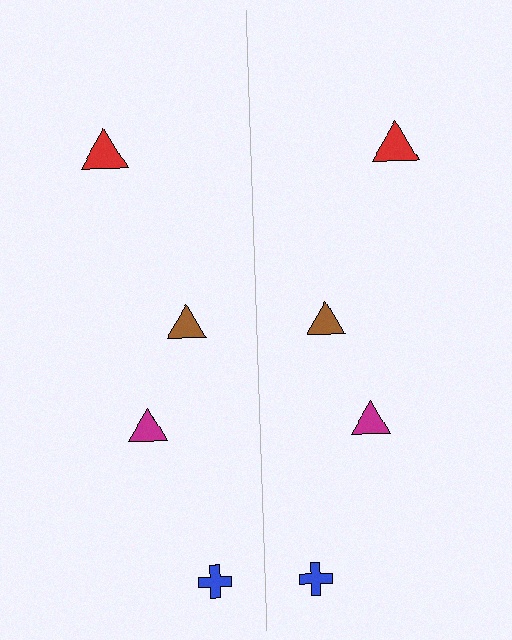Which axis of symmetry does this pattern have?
The pattern has a vertical axis of symmetry running through the center of the image.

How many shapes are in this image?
There are 8 shapes in this image.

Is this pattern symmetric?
Yes, this pattern has bilateral (reflection) symmetry.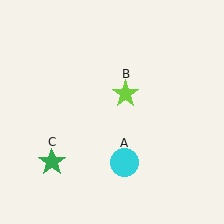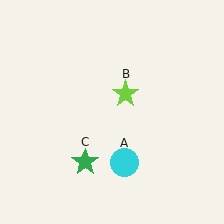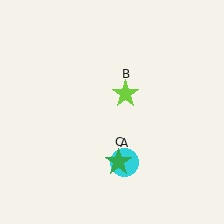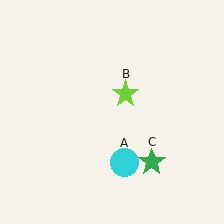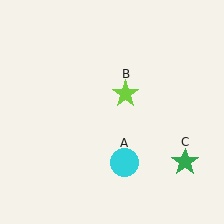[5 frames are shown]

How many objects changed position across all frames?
1 object changed position: green star (object C).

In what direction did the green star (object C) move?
The green star (object C) moved right.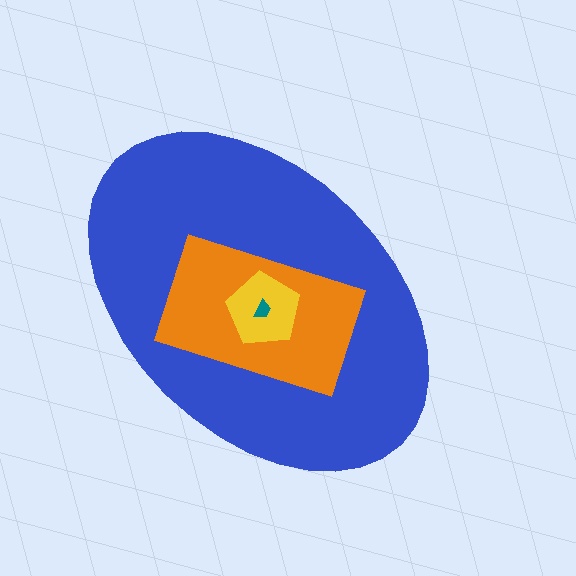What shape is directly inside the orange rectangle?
The yellow pentagon.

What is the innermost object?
The teal trapezoid.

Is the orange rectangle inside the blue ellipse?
Yes.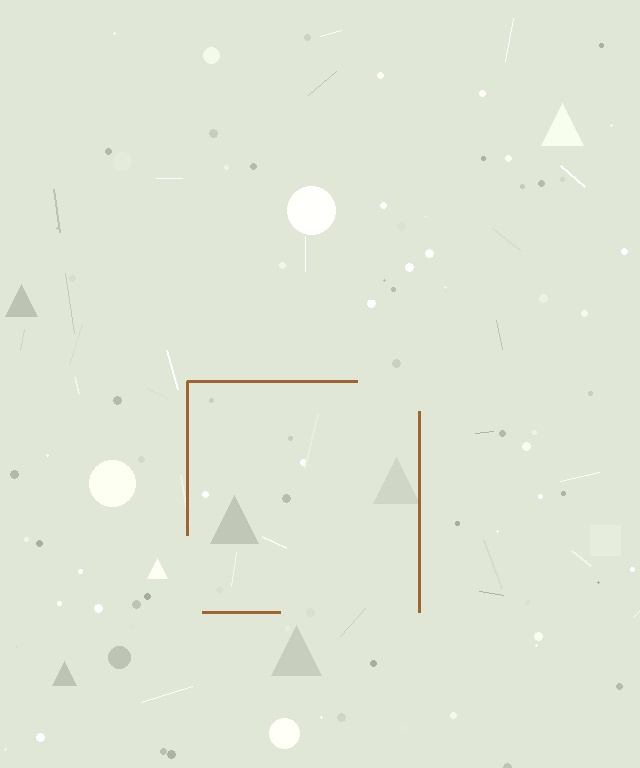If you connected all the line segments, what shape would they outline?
They would outline a square.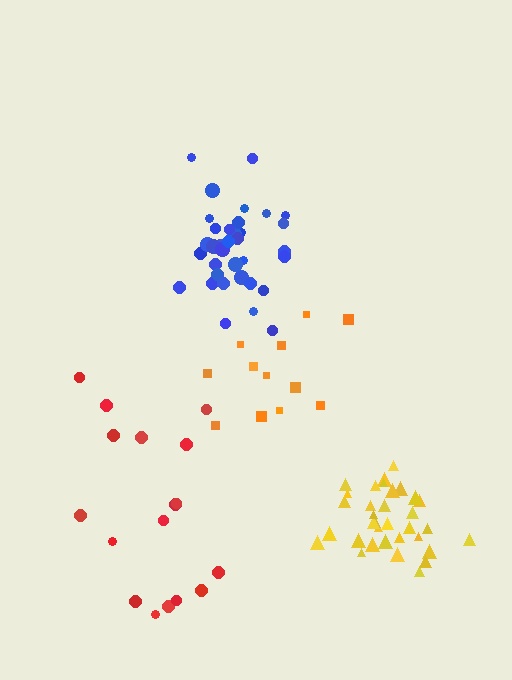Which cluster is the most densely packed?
Yellow.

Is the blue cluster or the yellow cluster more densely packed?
Yellow.